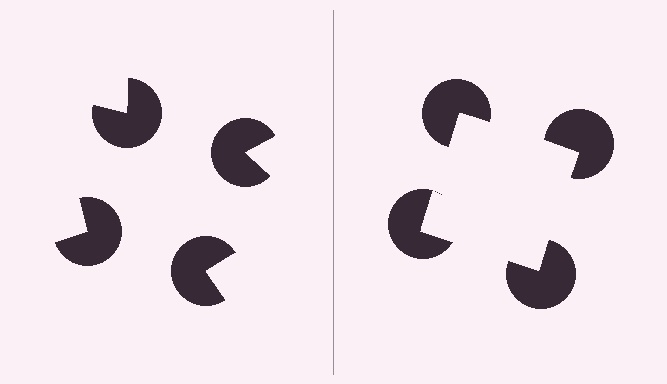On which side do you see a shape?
An illusory square appears on the right side. On the left side the wedge cuts are rotated, so no coherent shape forms.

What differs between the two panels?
The pac-man discs are positioned identically on both sides; only the wedge orientations differ. On the right they align to a square; on the left they are misaligned.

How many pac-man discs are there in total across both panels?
8 — 4 on each side.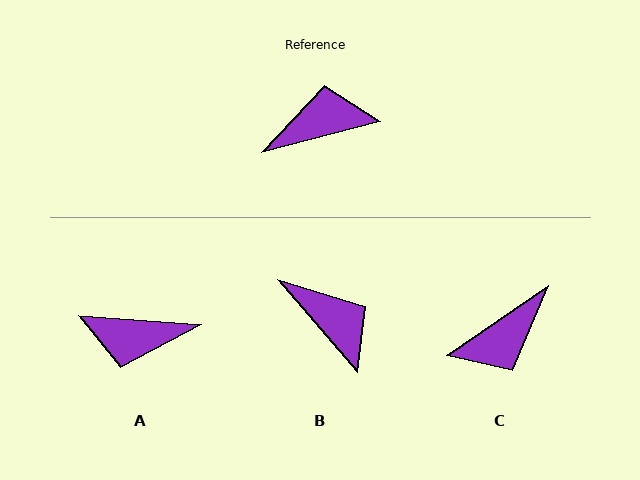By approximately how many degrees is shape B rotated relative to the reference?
Approximately 64 degrees clockwise.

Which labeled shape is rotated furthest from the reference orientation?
A, about 161 degrees away.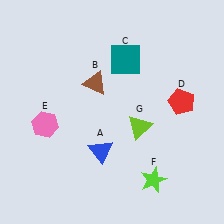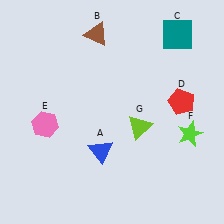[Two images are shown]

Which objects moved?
The objects that moved are: the brown triangle (B), the teal square (C), the lime star (F).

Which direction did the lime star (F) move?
The lime star (F) moved up.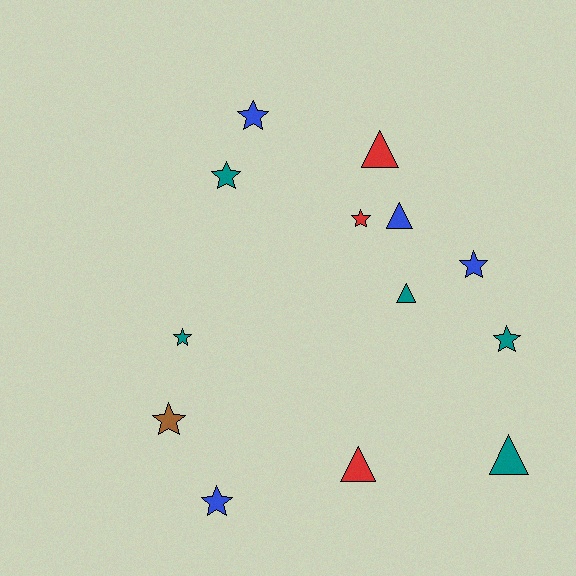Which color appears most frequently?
Teal, with 5 objects.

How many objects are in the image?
There are 13 objects.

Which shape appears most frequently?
Star, with 8 objects.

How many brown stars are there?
There is 1 brown star.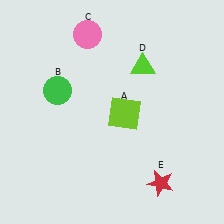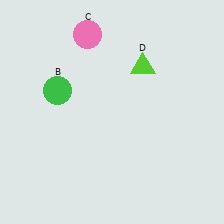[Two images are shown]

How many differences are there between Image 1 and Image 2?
There are 2 differences between the two images.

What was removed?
The red star (E), the lime square (A) were removed in Image 2.